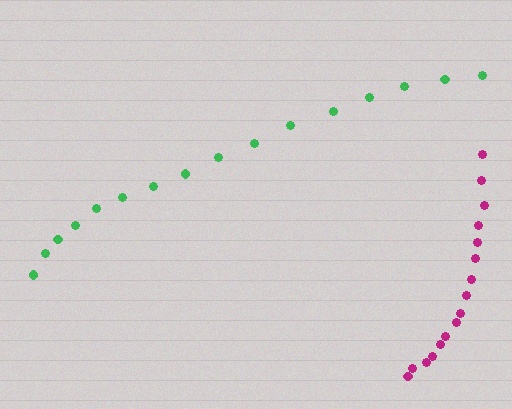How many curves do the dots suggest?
There are 2 distinct paths.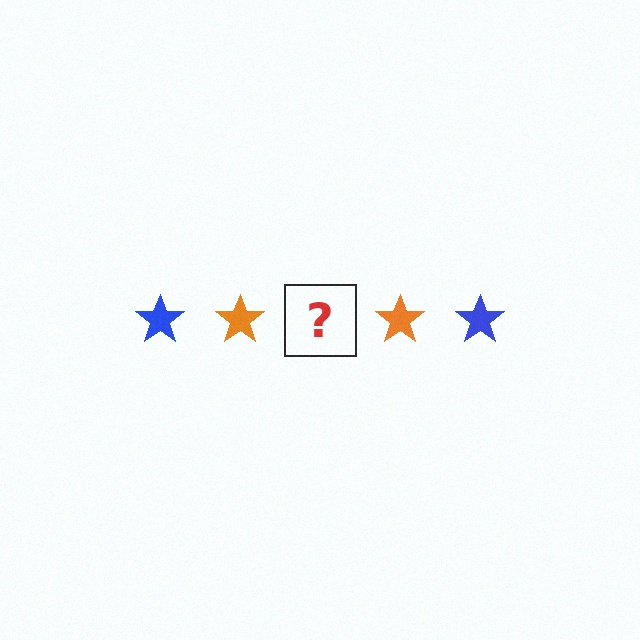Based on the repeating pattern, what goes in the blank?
The blank should be a blue star.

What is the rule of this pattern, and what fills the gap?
The rule is that the pattern cycles through blue, orange stars. The gap should be filled with a blue star.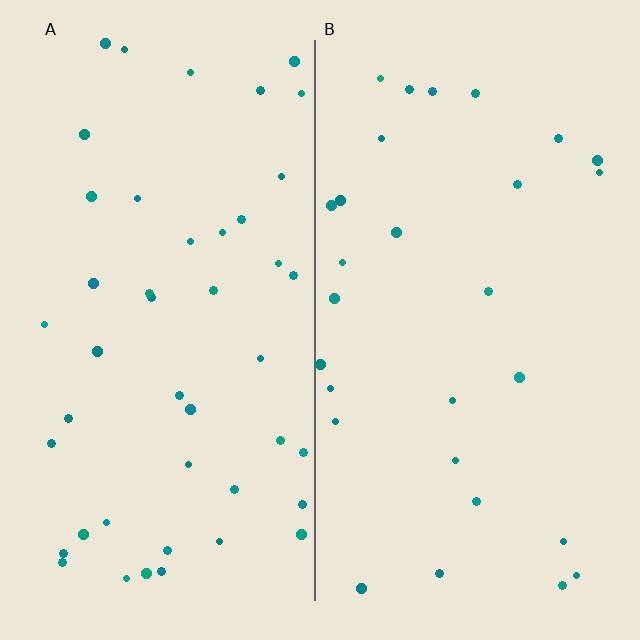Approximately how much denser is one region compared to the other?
Approximately 1.6× — region A over region B.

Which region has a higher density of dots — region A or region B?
A (the left).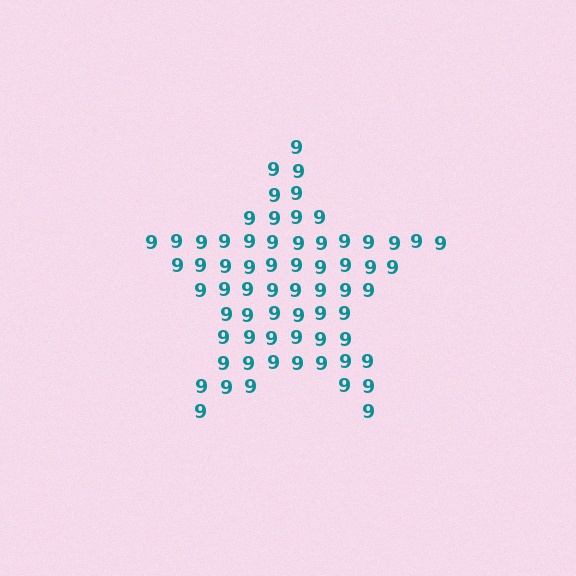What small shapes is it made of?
It is made of small digit 9's.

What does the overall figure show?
The overall figure shows a star.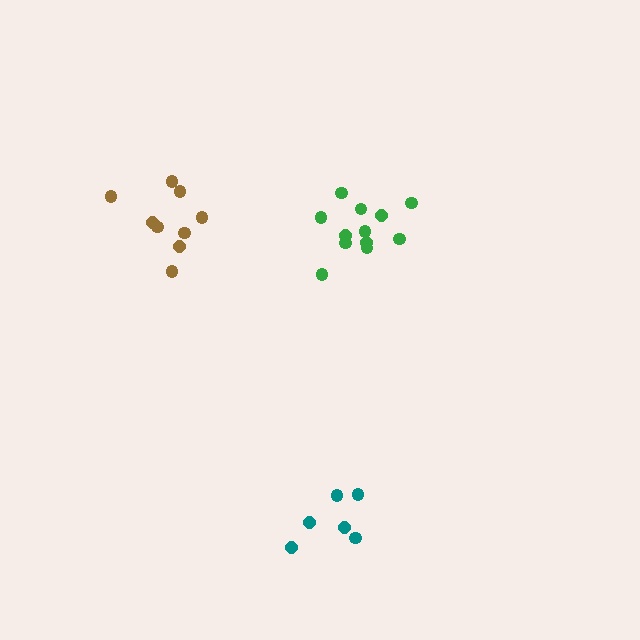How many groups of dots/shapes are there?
There are 3 groups.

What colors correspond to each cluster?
The clusters are colored: teal, green, brown.